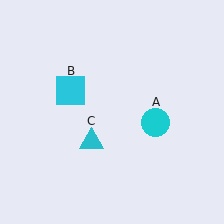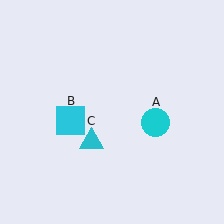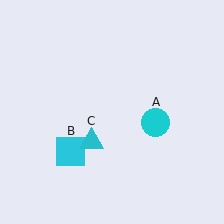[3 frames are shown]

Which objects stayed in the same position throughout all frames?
Cyan circle (object A) and cyan triangle (object C) remained stationary.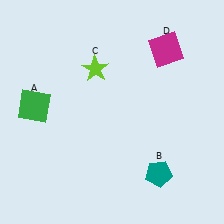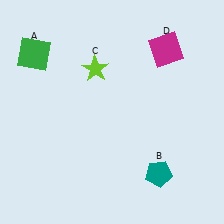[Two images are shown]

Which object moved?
The green square (A) moved up.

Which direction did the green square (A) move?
The green square (A) moved up.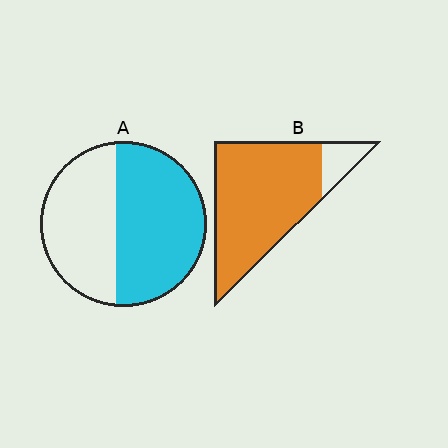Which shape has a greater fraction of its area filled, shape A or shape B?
Shape B.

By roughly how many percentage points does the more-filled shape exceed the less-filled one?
By roughly 30 percentage points (B over A).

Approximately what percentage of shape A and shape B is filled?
A is approximately 55% and B is approximately 85%.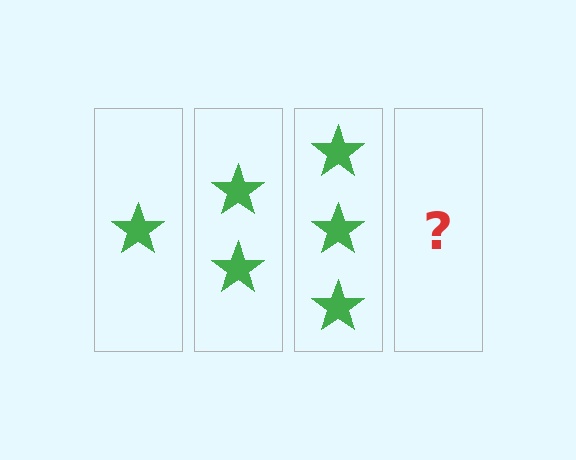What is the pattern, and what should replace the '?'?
The pattern is that each step adds one more star. The '?' should be 4 stars.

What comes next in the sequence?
The next element should be 4 stars.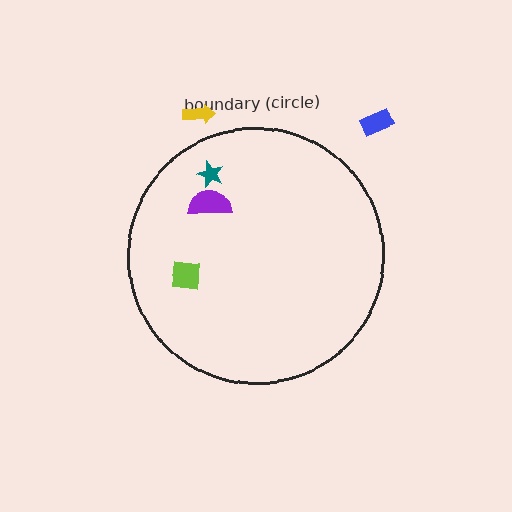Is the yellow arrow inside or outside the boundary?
Outside.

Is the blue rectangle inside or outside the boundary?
Outside.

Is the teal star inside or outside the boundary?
Inside.